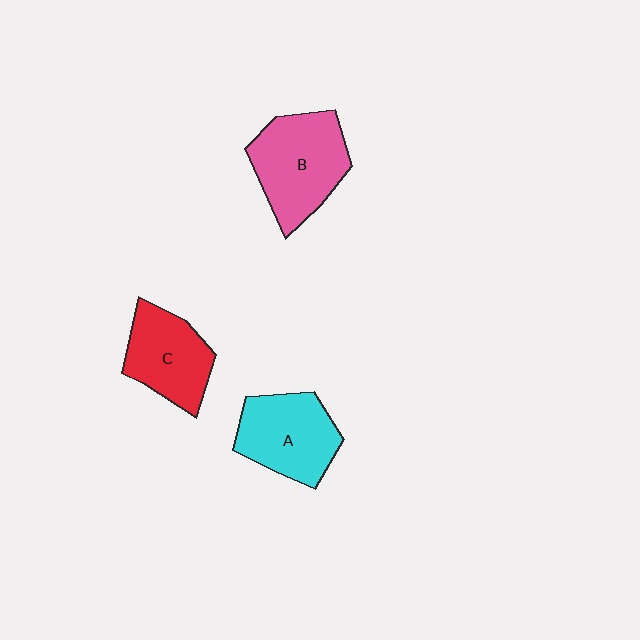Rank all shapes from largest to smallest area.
From largest to smallest: B (pink), A (cyan), C (red).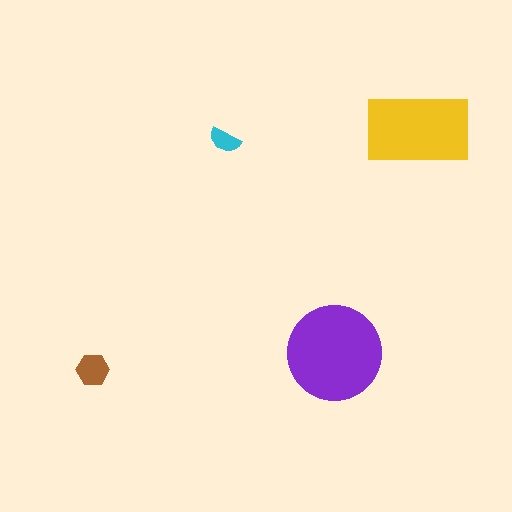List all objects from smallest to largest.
The cyan semicircle, the brown hexagon, the yellow rectangle, the purple circle.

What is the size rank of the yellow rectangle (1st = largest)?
2nd.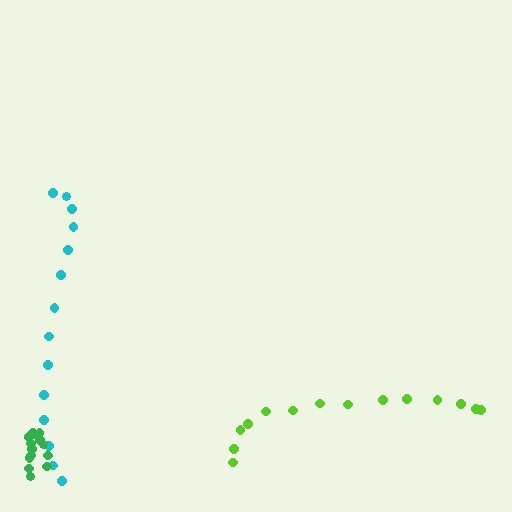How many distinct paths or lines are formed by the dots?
There are 3 distinct paths.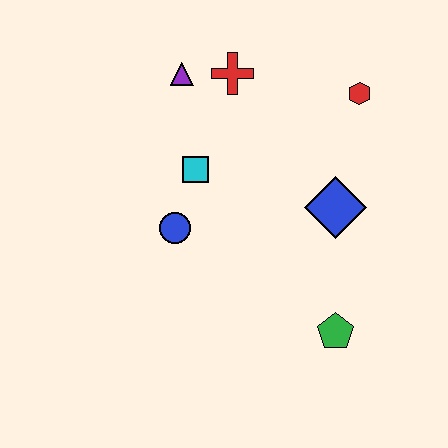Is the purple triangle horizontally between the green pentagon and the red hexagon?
No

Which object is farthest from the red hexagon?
The green pentagon is farthest from the red hexagon.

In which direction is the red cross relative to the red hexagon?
The red cross is to the left of the red hexagon.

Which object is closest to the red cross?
The purple triangle is closest to the red cross.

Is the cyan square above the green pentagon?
Yes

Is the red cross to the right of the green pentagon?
No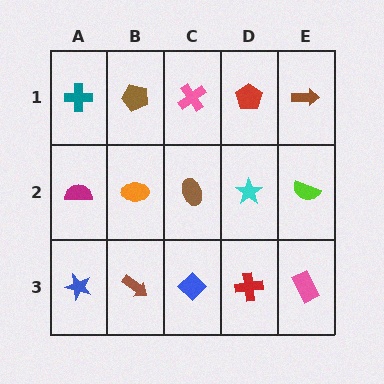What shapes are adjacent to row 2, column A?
A teal cross (row 1, column A), a blue star (row 3, column A), an orange ellipse (row 2, column B).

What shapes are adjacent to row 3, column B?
An orange ellipse (row 2, column B), a blue star (row 3, column A), a blue diamond (row 3, column C).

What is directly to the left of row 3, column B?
A blue star.